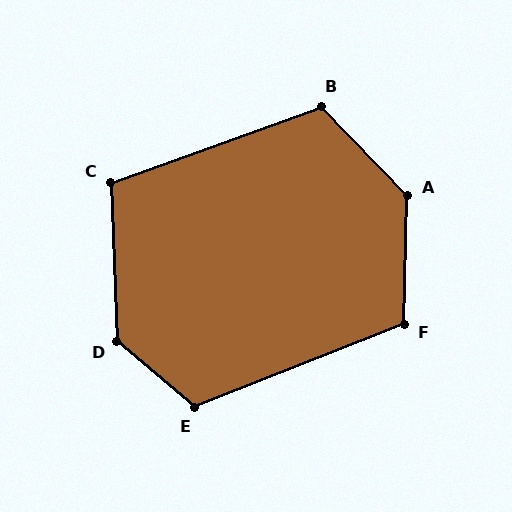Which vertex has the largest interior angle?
A, at approximately 135 degrees.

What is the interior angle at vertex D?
Approximately 133 degrees (obtuse).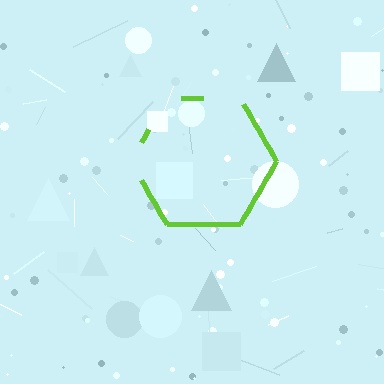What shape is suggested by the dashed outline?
The dashed outline suggests a hexagon.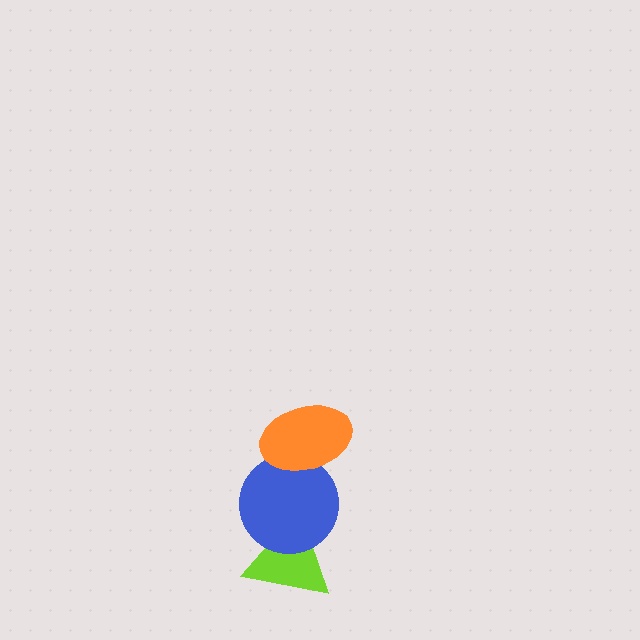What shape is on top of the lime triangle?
The blue circle is on top of the lime triangle.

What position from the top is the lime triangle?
The lime triangle is 3rd from the top.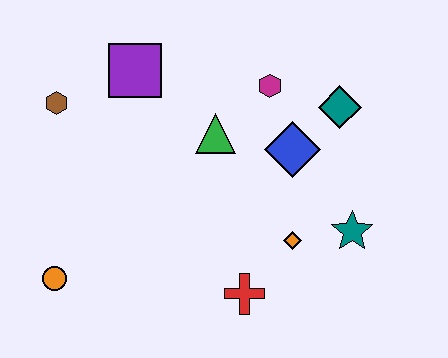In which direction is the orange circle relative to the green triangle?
The orange circle is to the left of the green triangle.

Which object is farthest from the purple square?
The teal star is farthest from the purple square.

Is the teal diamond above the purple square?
No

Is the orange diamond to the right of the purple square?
Yes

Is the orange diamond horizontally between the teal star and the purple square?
Yes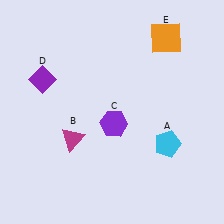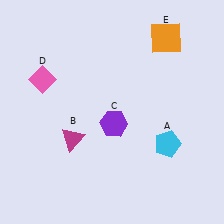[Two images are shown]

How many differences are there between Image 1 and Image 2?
There is 1 difference between the two images.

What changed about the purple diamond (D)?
In Image 1, D is purple. In Image 2, it changed to pink.